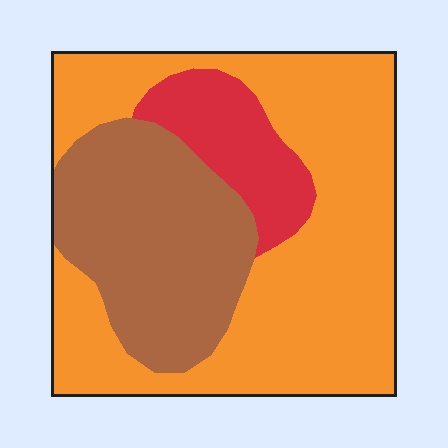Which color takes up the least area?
Red, at roughly 15%.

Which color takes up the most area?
Orange, at roughly 55%.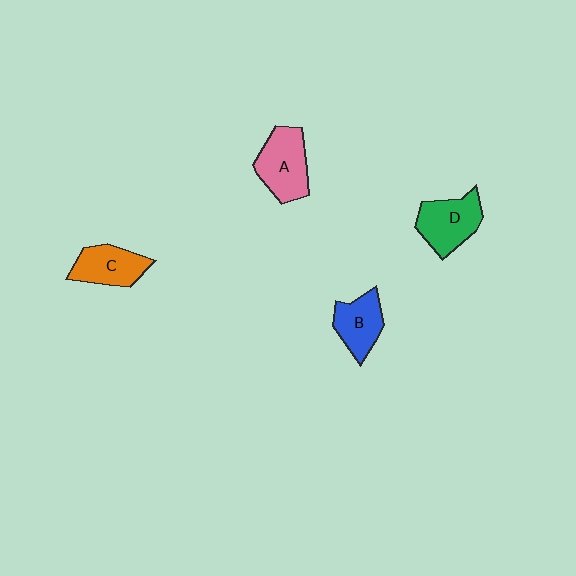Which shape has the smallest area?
Shape B (blue).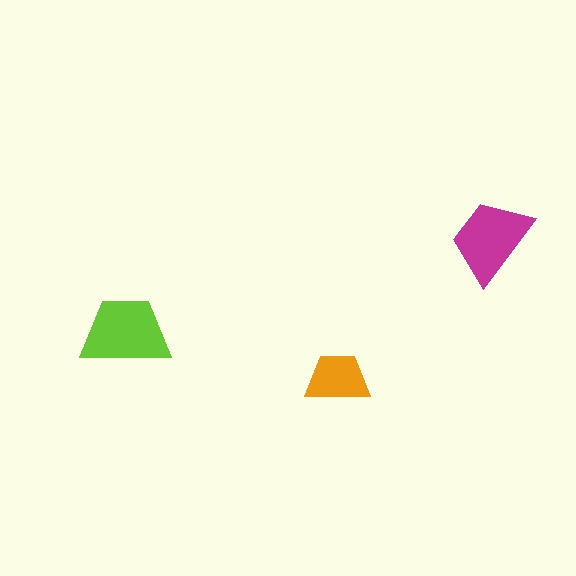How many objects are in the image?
There are 3 objects in the image.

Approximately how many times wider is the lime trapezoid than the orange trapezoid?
About 1.5 times wider.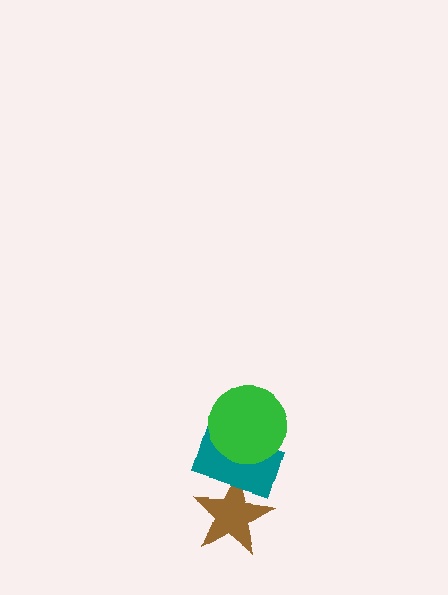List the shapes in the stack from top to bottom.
From top to bottom: the green circle, the teal rectangle, the brown star.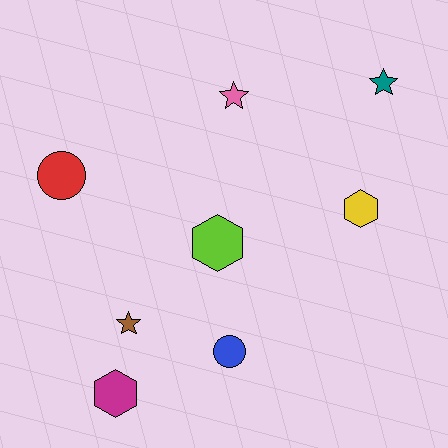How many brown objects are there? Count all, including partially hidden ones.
There is 1 brown object.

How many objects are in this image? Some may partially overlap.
There are 8 objects.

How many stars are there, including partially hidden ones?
There are 3 stars.